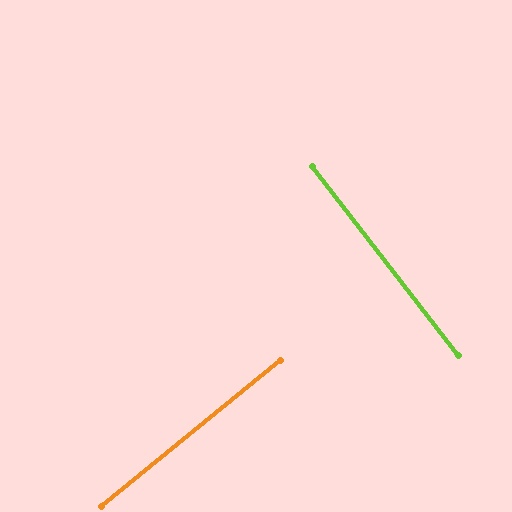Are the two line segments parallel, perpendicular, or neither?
Perpendicular — they meet at approximately 89°.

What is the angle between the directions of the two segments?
Approximately 89 degrees.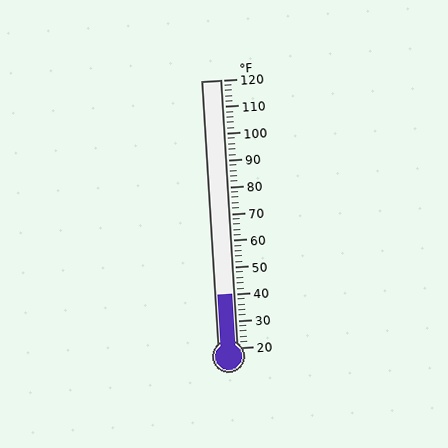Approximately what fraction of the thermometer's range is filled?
The thermometer is filled to approximately 20% of its range.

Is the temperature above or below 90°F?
The temperature is below 90°F.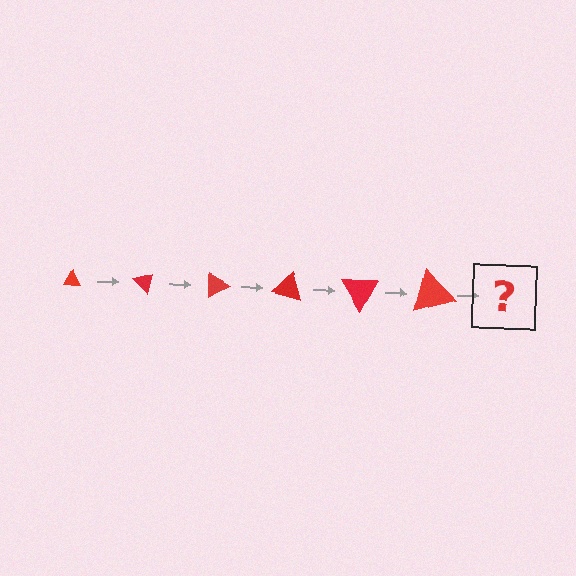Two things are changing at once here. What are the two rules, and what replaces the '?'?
The two rules are that the triangle grows larger each step and it rotates 45 degrees each step. The '?' should be a triangle, larger than the previous one and rotated 270 degrees from the start.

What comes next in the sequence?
The next element should be a triangle, larger than the previous one and rotated 270 degrees from the start.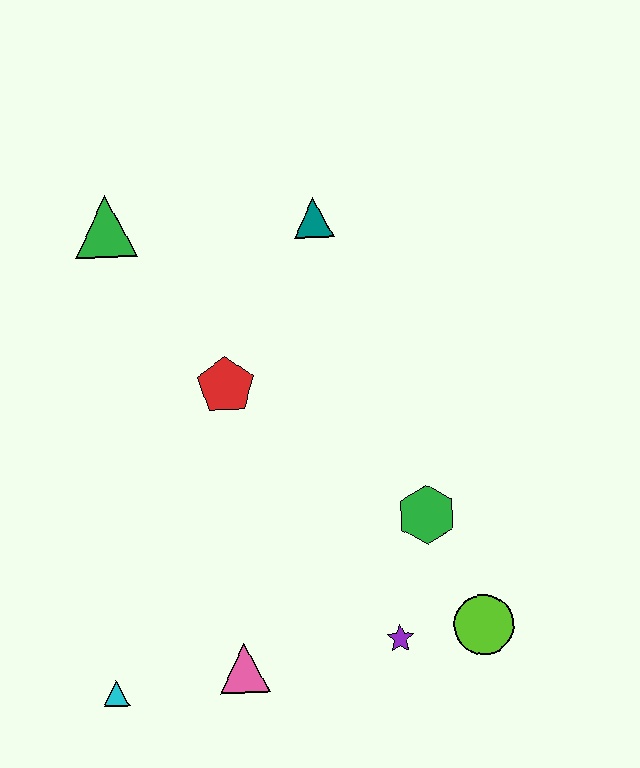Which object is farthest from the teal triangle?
The cyan triangle is farthest from the teal triangle.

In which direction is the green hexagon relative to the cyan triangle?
The green hexagon is to the right of the cyan triangle.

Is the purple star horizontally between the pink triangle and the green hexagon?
Yes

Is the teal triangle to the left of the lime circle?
Yes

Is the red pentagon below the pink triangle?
No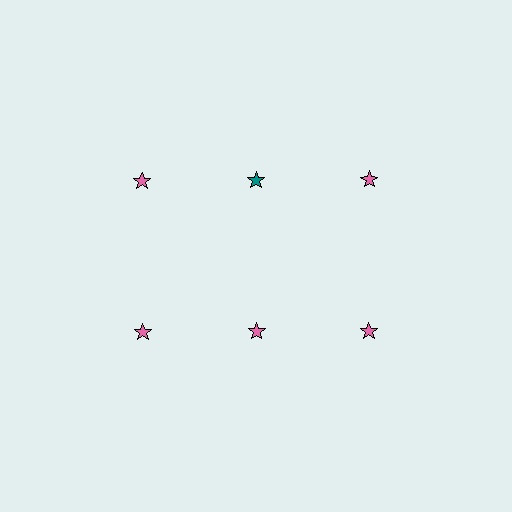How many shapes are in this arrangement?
There are 6 shapes arranged in a grid pattern.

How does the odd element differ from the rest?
It has a different color: teal instead of pink.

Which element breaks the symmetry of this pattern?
The teal star in the top row, second from left column breaks the symmetry. All other shapes are pink stars.